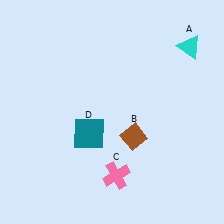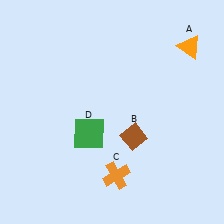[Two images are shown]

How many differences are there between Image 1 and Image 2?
There are 3 differences between the two images.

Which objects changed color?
A changed from cyan to orange. C changed from pink to orange. D changed from teal to green.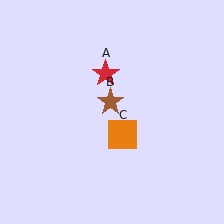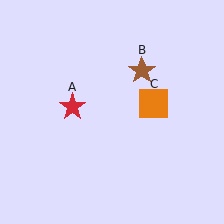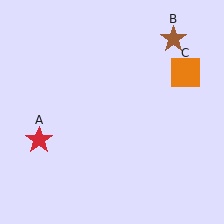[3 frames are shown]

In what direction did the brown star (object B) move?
The brown star (object B) moved up and to the right.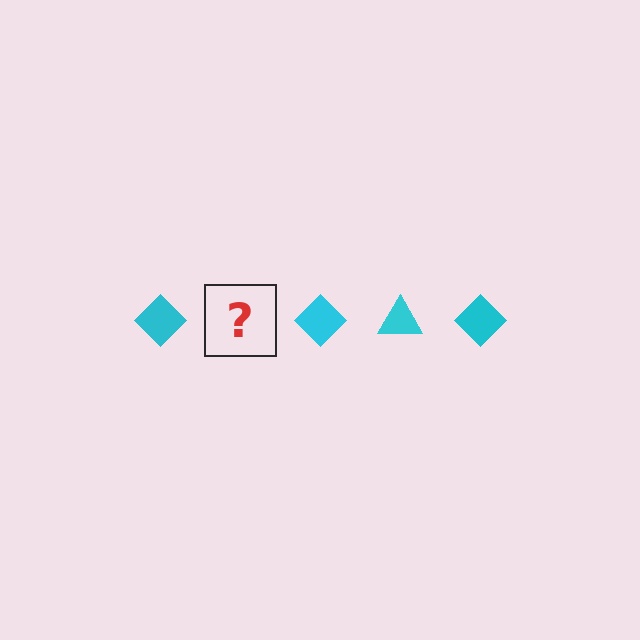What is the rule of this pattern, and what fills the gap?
The rule is that the pattern cycles through diamond, triangle shapes in cyan. The gap should be filled with a cyan triangle.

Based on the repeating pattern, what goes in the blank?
The blank should be a cyan triangle.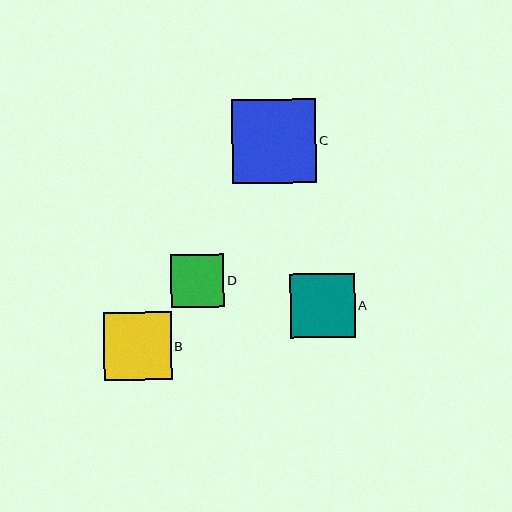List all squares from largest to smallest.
From largest to smallest: C, B, A, D.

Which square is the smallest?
Square D is the smallest with a size of approximately 53 pixels.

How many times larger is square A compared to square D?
Square A is approximately 1.2 times the size of square D.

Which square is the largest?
Square C is the largest with a size of approximately 85 pixels.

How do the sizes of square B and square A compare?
Square B and square A are approximately the same size.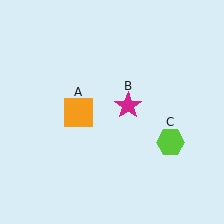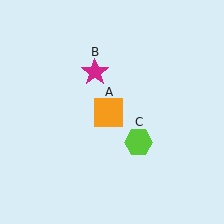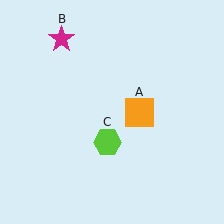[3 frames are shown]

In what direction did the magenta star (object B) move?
The magenta star (object B) moved up and to the left.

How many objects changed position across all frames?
3 objects changed position: orange square (object A), magenta star (object B), lime hexagon (object C).